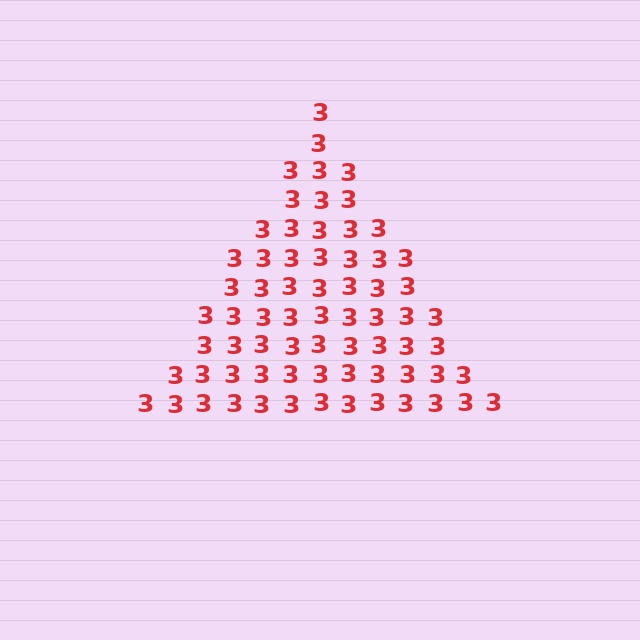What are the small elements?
The small elements are digit 3's.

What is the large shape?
The large shape is a triangle.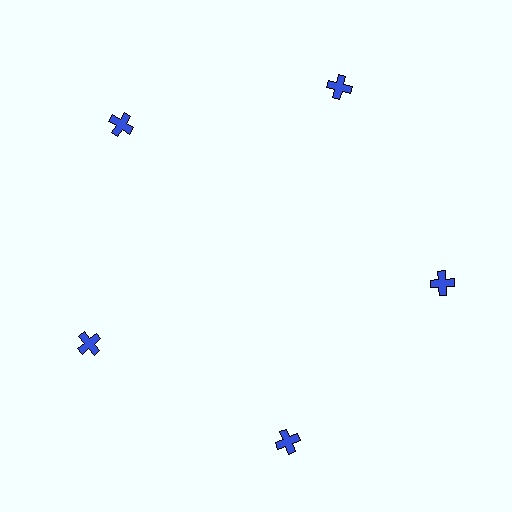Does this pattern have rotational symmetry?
Yes, this pattern has 5-fold rotational symmetry. It looks the same after rotating 72 degrees around the center.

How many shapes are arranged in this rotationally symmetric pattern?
There are 5 shapes, arranged in 5 groups of 1.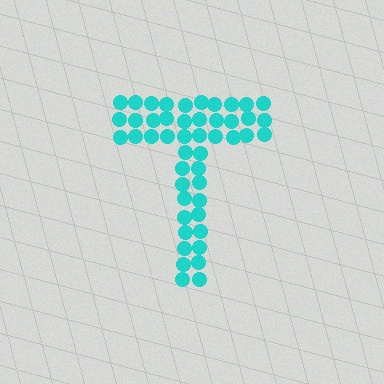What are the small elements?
The small elements are circles.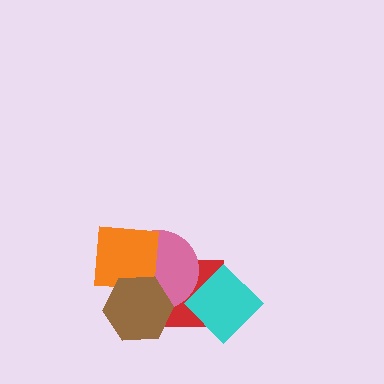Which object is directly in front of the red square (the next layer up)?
The pink circle is directly in front of the red square.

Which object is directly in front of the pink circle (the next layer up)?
The orange square is directly in front of the pink circle.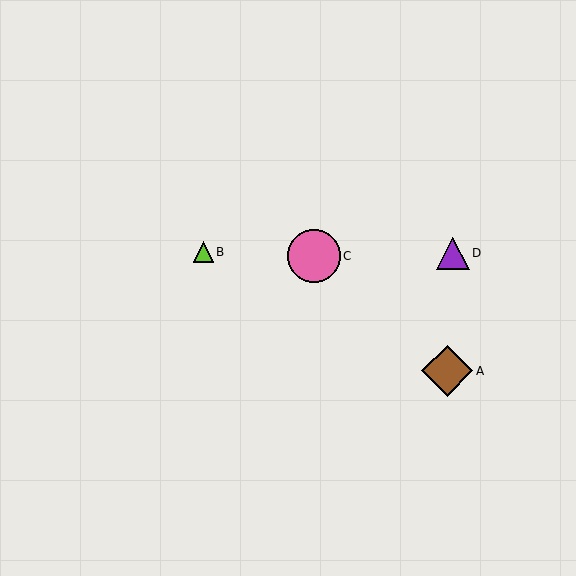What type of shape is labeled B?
Shape B is a lime triangle.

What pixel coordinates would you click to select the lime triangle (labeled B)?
Click at (203, 252) to select the lime triangle B.